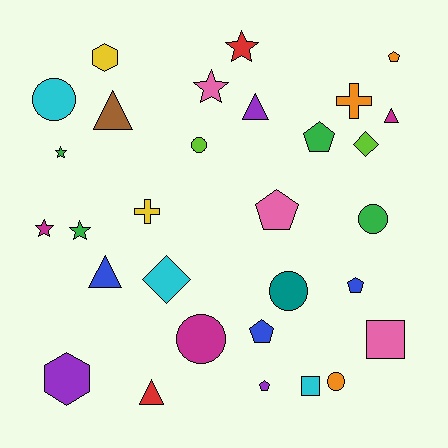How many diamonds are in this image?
There are 2 diamonds.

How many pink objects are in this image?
There are 3 pink objects.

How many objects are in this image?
There are 30 objects.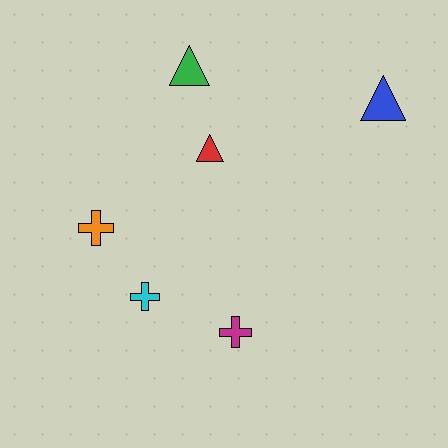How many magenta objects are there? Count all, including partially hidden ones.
There is 1 magenta object.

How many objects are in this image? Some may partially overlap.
There are 6 objects.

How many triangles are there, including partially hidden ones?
There are 3 triangles.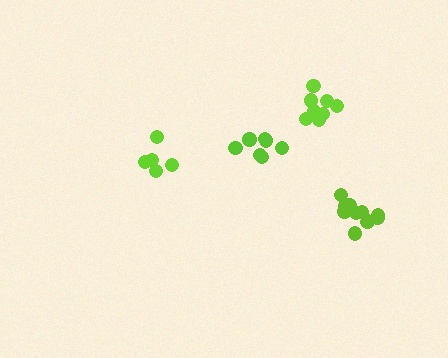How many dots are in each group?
Group 1: 7 dots, Group 2: 8 dots, Group 3: 5 dots, Group 4: 11 dots (31 total).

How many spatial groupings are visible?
There are 4 spatial groupings.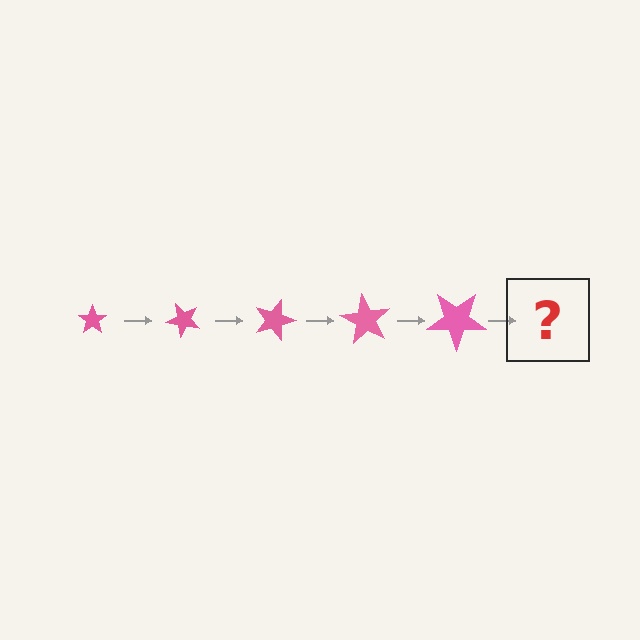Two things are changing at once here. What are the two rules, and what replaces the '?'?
The two rules are that the star grows larger each step and it rotates 45 degrees each step. The '?' should be a star, larger than the previous one and rotated 225 degrees from the start.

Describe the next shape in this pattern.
It should be a star, larger than the previous one and rotated 225 degrees from the start.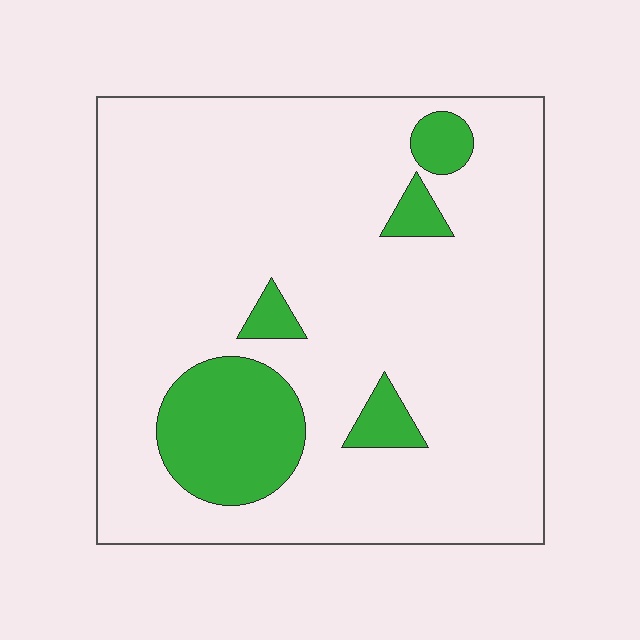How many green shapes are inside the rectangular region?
5.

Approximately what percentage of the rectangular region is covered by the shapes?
Approximately 15%.